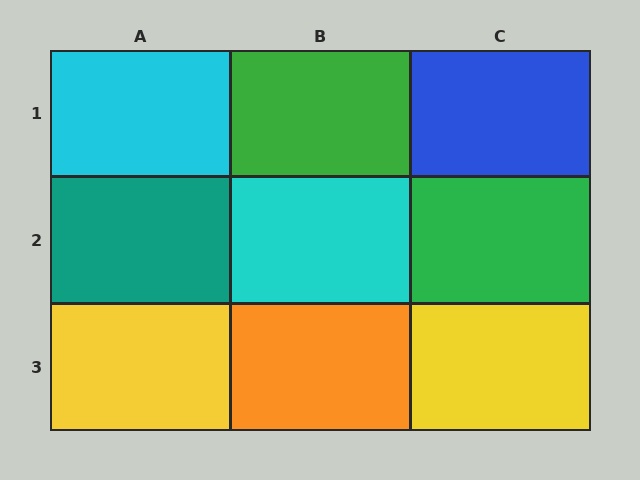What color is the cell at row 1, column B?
Green.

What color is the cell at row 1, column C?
Blue.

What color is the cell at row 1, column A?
Cyan.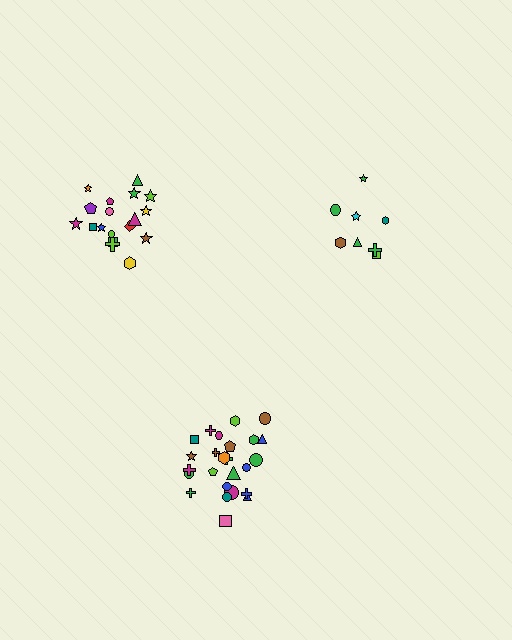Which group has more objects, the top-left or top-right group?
The top-left group.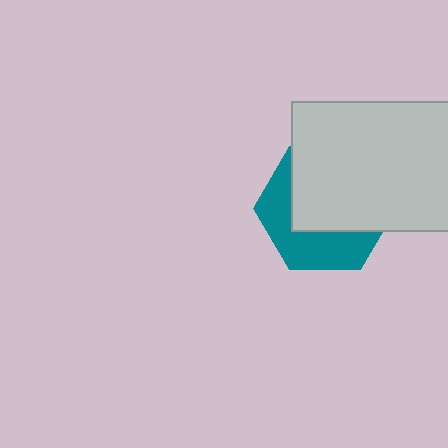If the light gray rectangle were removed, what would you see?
You would see the complete teal hexagon.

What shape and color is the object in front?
The object in front is a light gray rectangle.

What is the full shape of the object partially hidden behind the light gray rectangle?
The partially hidden object is a teal hexagon.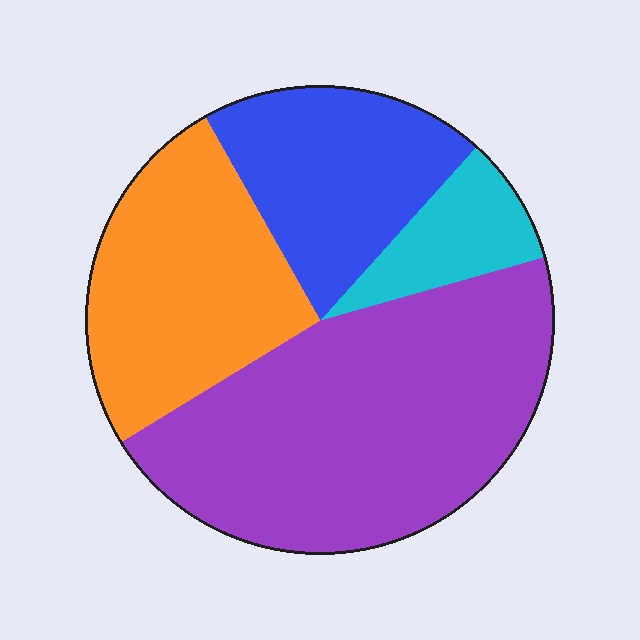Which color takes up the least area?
Cyan, at roughly 10%.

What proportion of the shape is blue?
Blue covers 20% of the shape.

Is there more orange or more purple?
Purple.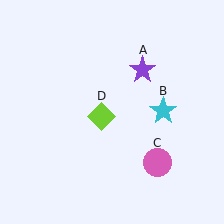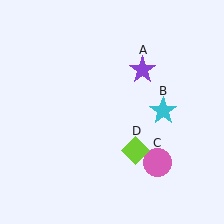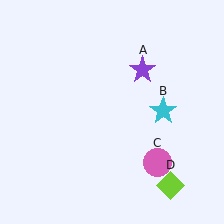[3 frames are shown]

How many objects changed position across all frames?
1 object changed position: lime diamond (object D).